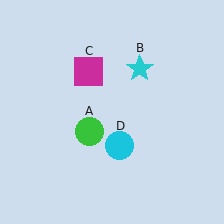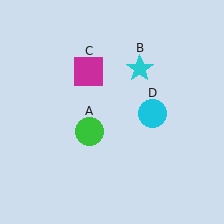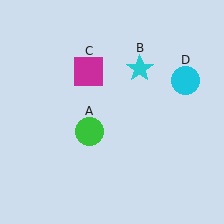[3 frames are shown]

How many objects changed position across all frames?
1 object changed position: cyan circle (object D).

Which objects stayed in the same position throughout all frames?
Green circle (object A) and cyan star (object B) and magenta square (object C) remained stationary.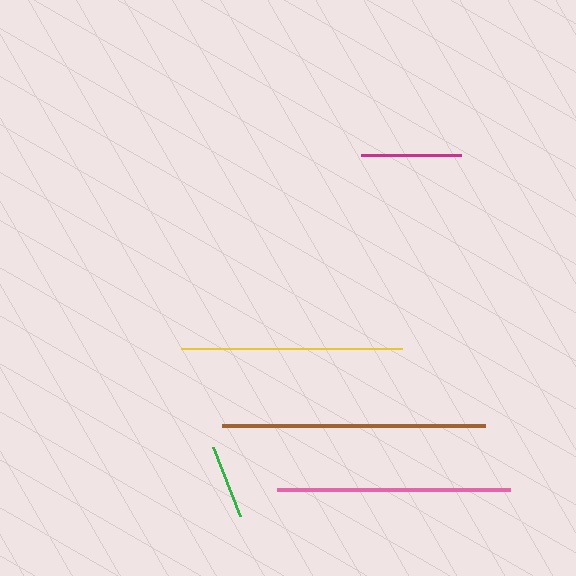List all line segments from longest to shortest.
From longest to shortest: brown, pink, yellow, magenta, green.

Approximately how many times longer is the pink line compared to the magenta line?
The pink line is approximately 2.3 times the length of the magenta line.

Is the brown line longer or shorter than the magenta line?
The brown line is longer than the magenta line.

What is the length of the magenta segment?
The magenta segment is approximately 100 pixels long.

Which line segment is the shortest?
The green line is the shortest at approximately 74 pixels.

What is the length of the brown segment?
The brown segment is approximately 263 pixels long.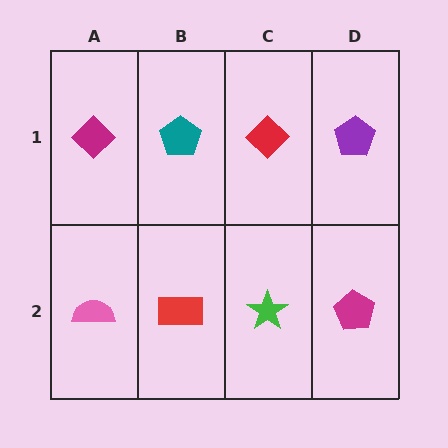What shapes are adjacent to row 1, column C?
A green star (row 2, column C), a teal pentagon (row 1, column B), a purple pentagon (row 1, column D).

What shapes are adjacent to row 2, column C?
A red diamond (row 1, column C), a red rectangle (row 2, column B), a magenta pentagon (row 2, column D).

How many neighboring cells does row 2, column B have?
3.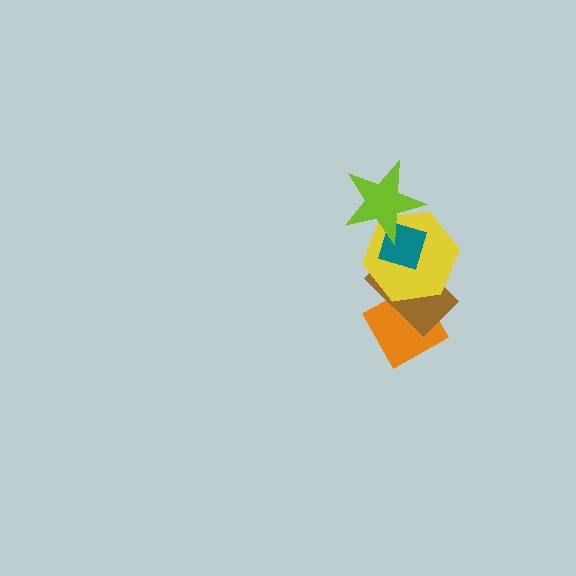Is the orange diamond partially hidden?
Yes, it is partially covered by another shape.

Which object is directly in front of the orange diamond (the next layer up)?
The brown rectangle is directly in front of the orange diamond.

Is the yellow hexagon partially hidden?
Yes, it is partially covered by another shape.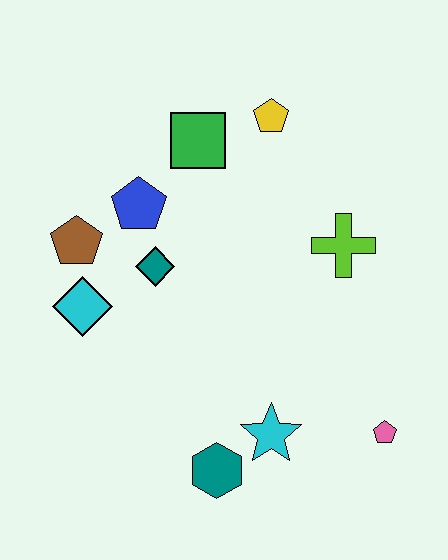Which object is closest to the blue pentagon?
The teal diamond is closest to the blue pentagon.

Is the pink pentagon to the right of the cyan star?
Yes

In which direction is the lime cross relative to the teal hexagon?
The lime cross is above the teal hexagon.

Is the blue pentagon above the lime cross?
Yes